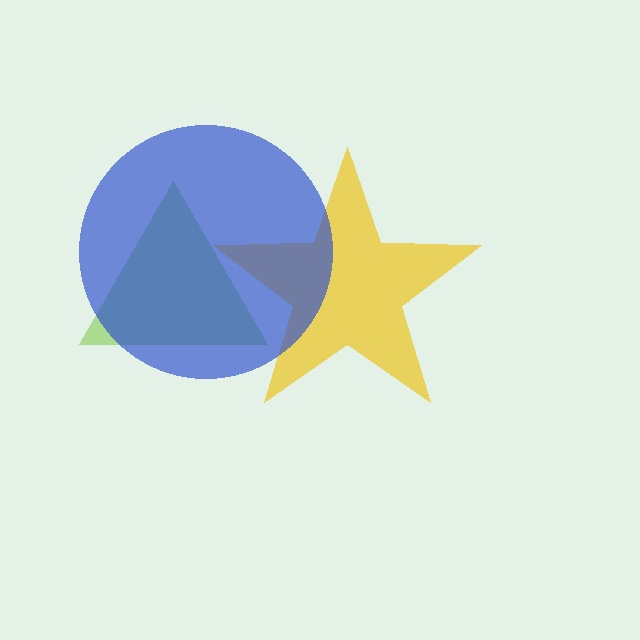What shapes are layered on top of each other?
The layered shapes are: a yellow star, a lime triangle, a blue circle.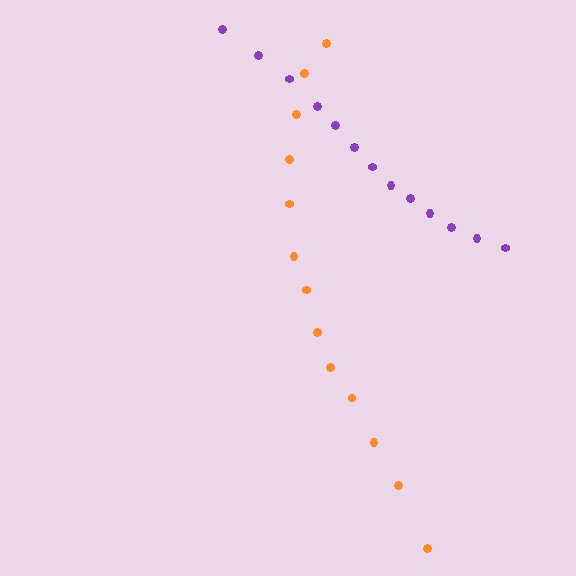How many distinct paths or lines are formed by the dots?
There are 2 distinct paths.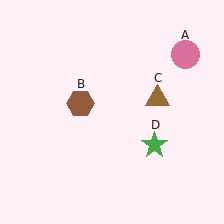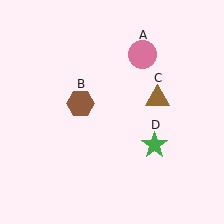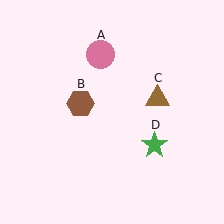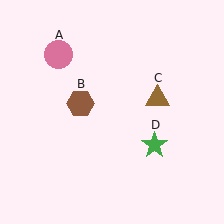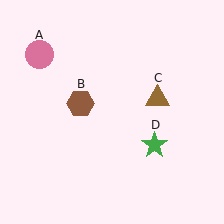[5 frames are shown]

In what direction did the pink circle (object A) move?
The pink circle (object A) moved left.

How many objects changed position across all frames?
1 object changed position: pink circle (object A).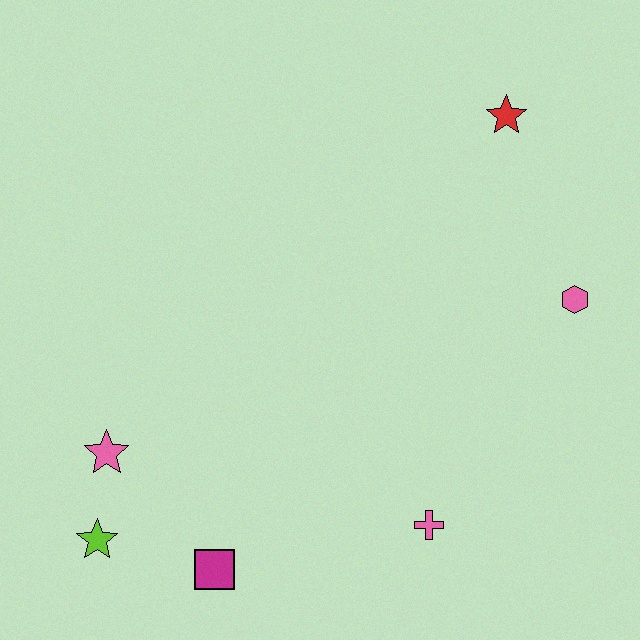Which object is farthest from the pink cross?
The red star is farthest from the pink cross.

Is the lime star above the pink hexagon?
No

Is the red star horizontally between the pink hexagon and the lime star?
Yes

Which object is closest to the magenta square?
The lime star is closest to the magenta square.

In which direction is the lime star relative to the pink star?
The lime star is below the pink star.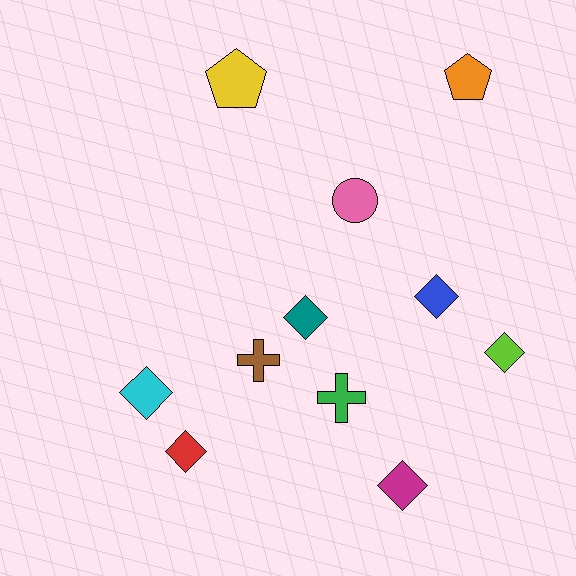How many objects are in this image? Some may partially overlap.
There are 11 objects.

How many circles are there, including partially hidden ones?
There is 1 circle.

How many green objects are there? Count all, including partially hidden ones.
There is 1 green object.